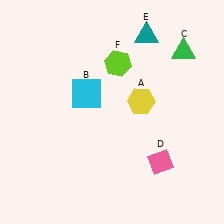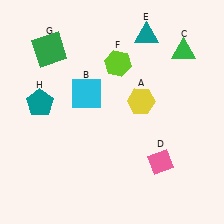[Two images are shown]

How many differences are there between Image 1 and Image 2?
There are 2 differences between the two images.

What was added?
A green square (G), a teal pentagon (H) were added in Image 2.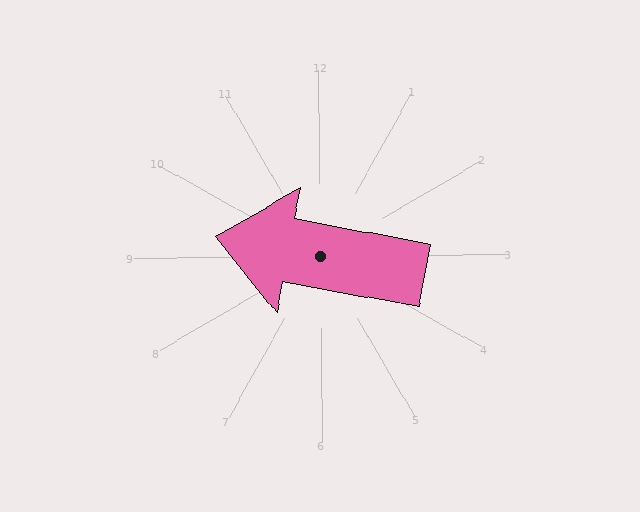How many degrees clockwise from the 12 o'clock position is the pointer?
Approximately 281 degrees.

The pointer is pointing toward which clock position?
Roughly 9 o'clock.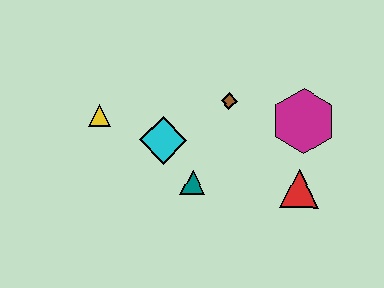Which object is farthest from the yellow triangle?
The red triangle is farthest from the yellow triangle.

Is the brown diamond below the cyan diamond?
No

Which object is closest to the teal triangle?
The cyan diamond is closest to the teal triangle.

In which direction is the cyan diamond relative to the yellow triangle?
The cyan diamond is to the right of the yellow triangle.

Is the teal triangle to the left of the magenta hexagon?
Yes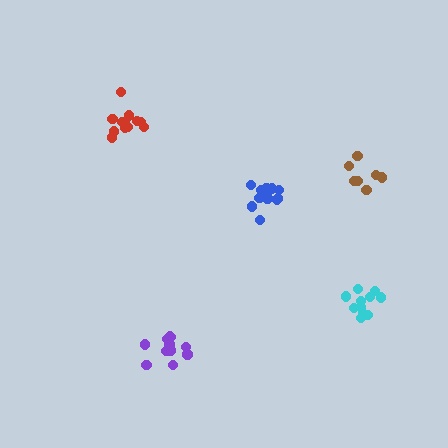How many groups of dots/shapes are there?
There are 5 groups.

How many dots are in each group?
Group 1: 12 dots, Group 2: 11 dots, Group 3: 12 dots, Group 4: 12 dots, Group 5: 7 dots (54 total).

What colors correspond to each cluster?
The clusters are colored: blue, purple, red, cyan, brown.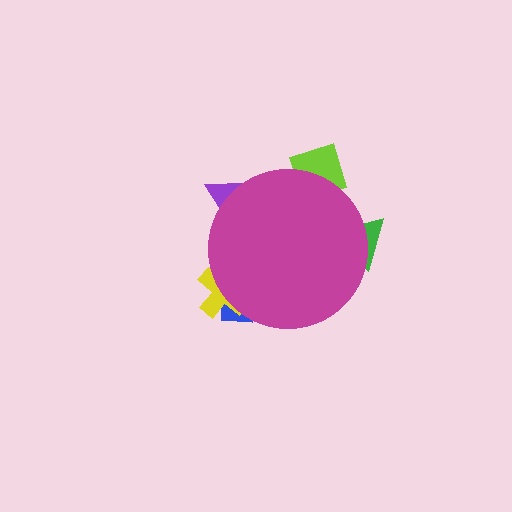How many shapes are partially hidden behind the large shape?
5 shapes are partially hidden.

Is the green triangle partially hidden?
Yes, the green triangle is partially hidden behind the magenta circle.